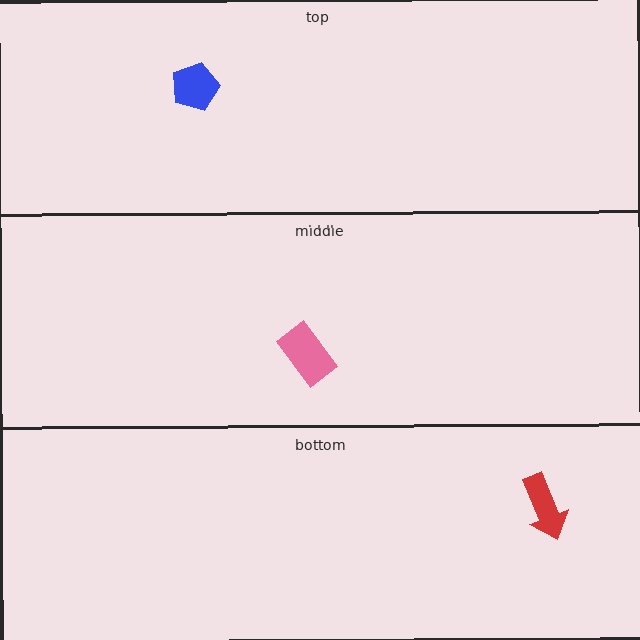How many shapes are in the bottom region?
1.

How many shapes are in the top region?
1.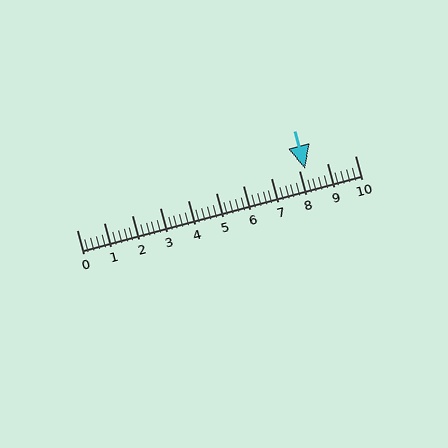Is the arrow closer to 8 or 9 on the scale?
The arrow is closer to 8.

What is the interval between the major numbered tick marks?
The major tick marks are spaced 1 units apart.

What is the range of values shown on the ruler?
The ruler shows values from 0 to 10.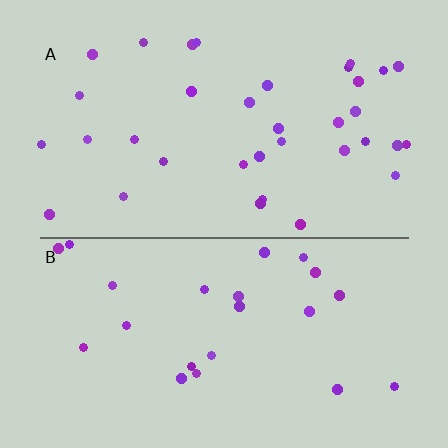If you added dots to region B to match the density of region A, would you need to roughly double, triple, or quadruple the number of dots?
Approximately double.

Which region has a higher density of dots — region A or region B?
A (the top).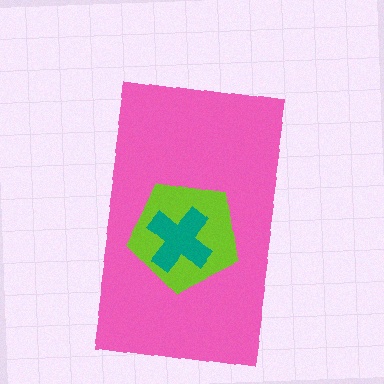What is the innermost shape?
The teal cross.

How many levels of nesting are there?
3.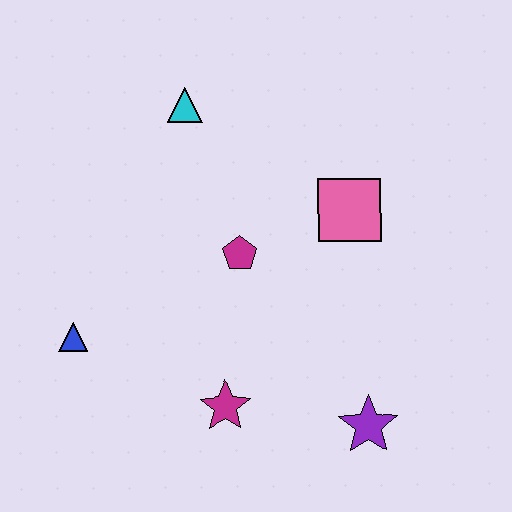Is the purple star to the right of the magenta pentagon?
Yes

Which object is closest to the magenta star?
The purple star is closest to the magenta star.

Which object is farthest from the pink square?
The blue triangle is farthest from the pink square.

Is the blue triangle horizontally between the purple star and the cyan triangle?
No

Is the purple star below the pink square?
Yes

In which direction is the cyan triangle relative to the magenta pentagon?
The cyan triangle is above the magenta pentagon.